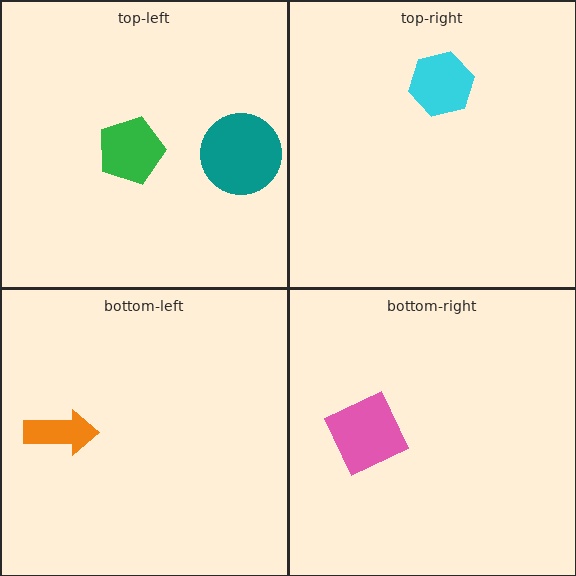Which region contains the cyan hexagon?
The top-right region.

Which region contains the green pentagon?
The top-left region.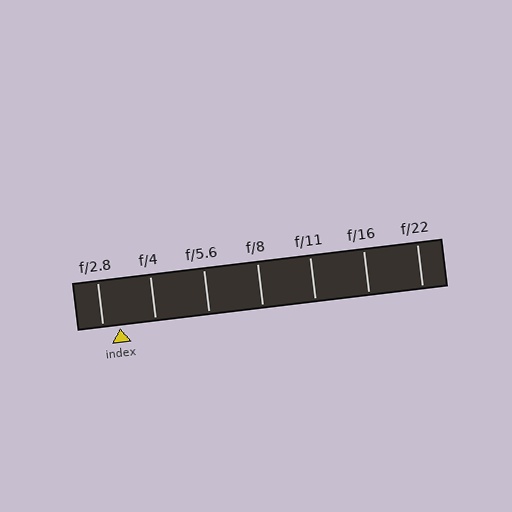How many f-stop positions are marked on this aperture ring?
There are 7 f-stop positions marked.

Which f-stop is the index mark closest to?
The index mark is closest to f/2.8.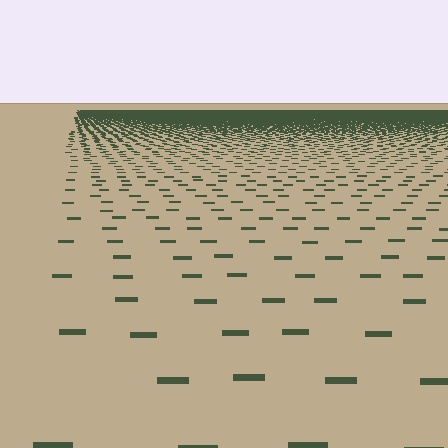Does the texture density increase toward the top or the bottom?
Density increases toward the top.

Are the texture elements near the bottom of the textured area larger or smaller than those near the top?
Larger. Near the bottom, elements are closer to the viewer and appear at a bigger on-screen size.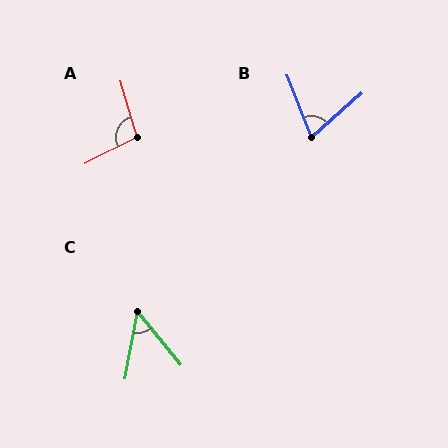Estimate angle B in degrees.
Approximately 70 degrees.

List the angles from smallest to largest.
C (49°), B (70°), A (101°).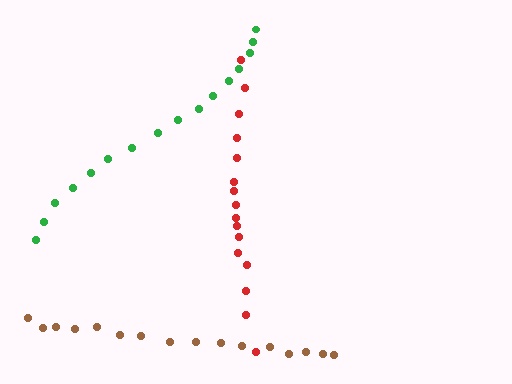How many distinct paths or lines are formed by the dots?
There are 3 distinct paths.